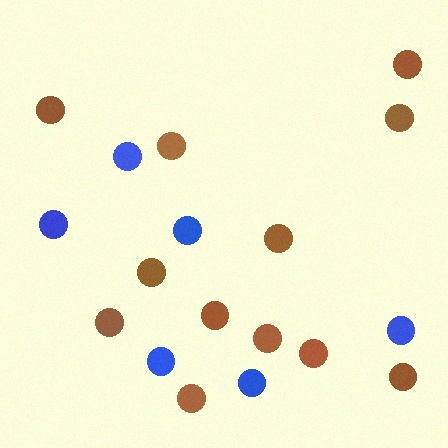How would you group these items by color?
There are 2 groups: one group of brown circles (12) and one group of blue circles (6).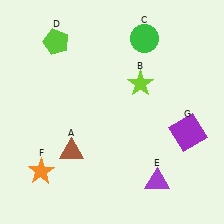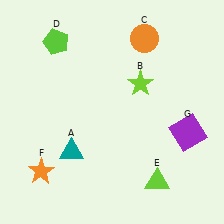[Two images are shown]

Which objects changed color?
A changed from brown to teal. C changed from green to orange. E changed from purple to lime.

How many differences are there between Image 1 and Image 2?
There are 3 differences between the two images.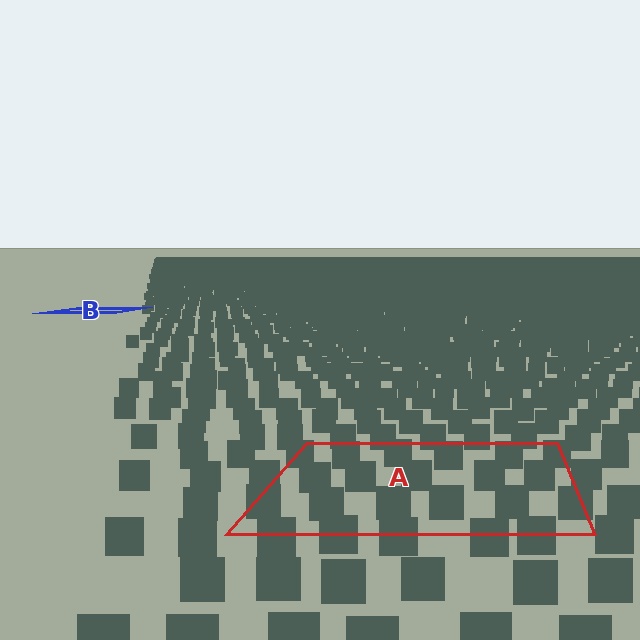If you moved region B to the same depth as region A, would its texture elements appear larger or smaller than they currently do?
They would appear larger. At a closer depth, the same texture elements are projected at a bigger on-screen size.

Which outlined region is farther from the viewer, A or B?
Region B is farther from the viewer — the texture elements inside it appear smaller and more densely packed.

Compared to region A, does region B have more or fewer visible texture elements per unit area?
Region B has more texture elements per unit area — they are packed more densely because it is farther away.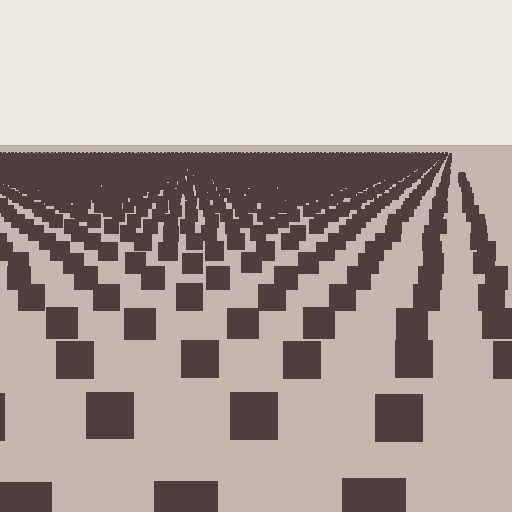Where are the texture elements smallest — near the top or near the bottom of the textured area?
Near the top.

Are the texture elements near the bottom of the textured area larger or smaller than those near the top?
Larger. Near the bottom, elements are closer to the viewer and appear at a bigger on-screen size.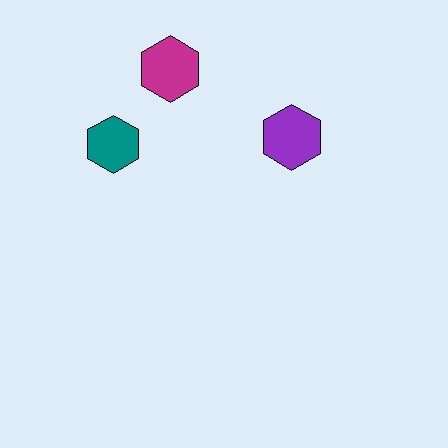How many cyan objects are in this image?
There are no cyan objects.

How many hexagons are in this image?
There are 3 hexagons.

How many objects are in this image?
There are 3 objects.